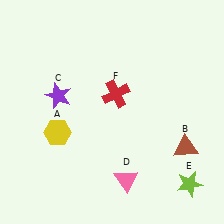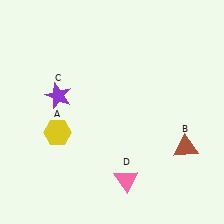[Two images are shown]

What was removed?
The lime star (E), the red cross (F) were removed in Image 2.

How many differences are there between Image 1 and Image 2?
There are 2 differences between the two images.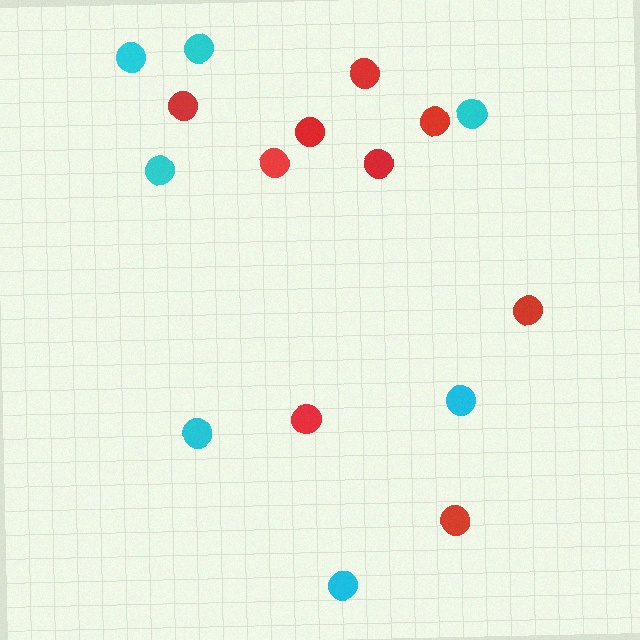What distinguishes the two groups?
There are 2 groups: one group of cyan circles (7) and one group of red circles (9).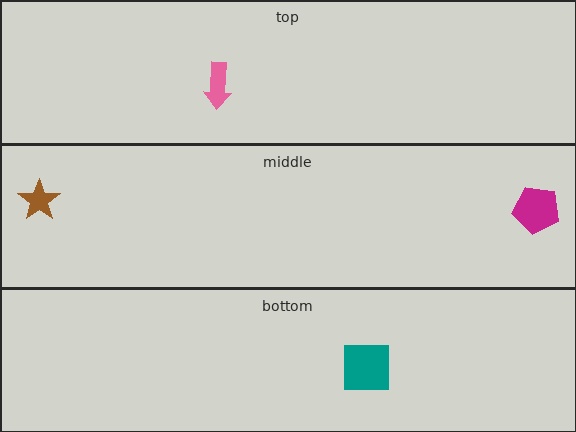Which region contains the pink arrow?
The top region.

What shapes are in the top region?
The pink arrow.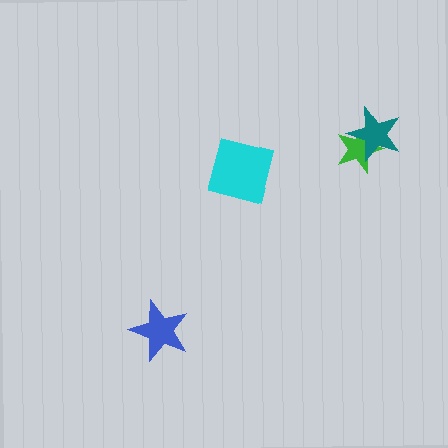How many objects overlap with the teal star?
1 object overlaps with the teal star.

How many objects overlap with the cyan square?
0 objects overlap with the cyan square.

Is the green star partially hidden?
Yes, it is partially covered by another shape.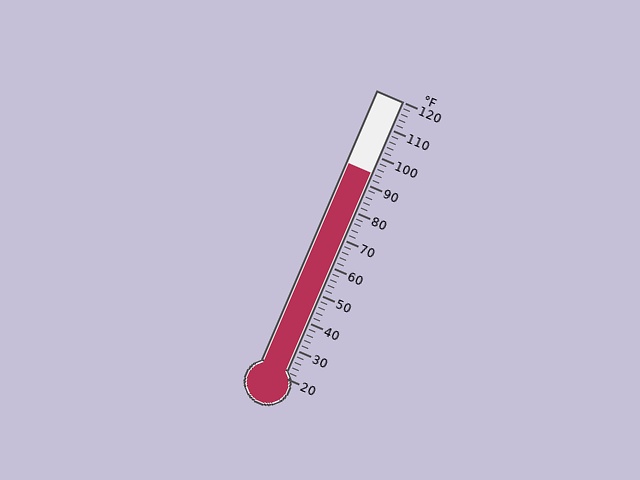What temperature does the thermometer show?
The thermometer shows approximately 94°F.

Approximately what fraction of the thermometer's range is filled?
The thermometer is filled to approximately 75% of its range.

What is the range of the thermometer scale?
The thermometer scale ranges from 20°F to 120°F.